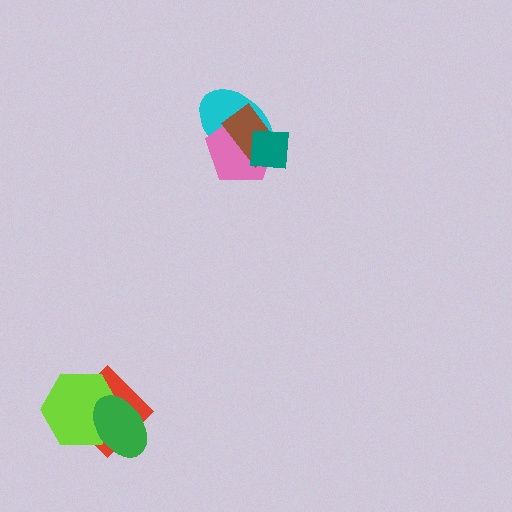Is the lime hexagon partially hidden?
Yes, it is partially covered by another shape.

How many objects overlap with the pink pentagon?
3 objects overlap with the pink pentagon.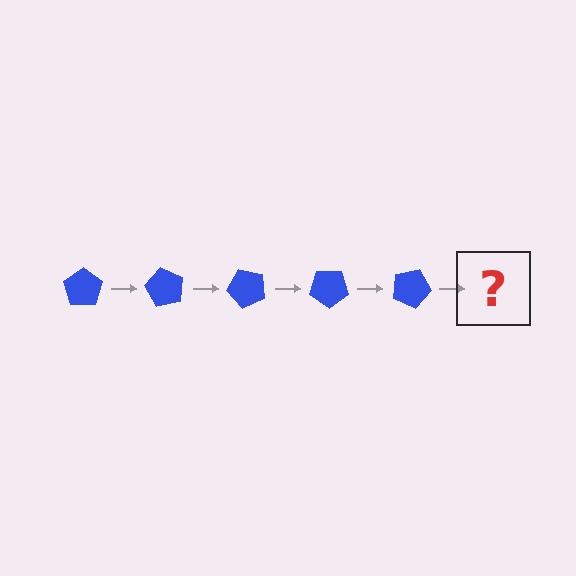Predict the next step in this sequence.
The next step is a blue pentagon rotated 300 degrees.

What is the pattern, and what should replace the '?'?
The pattern is that the pentagon rotates 60 degrees each step. The '?' should be a blue pentagon rotated 300 degrees.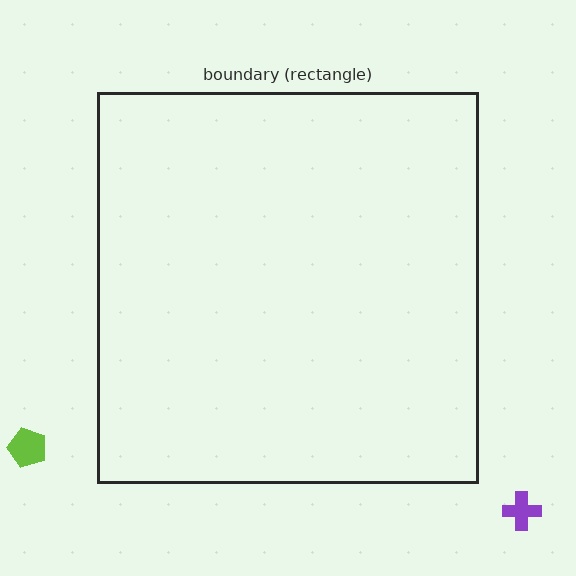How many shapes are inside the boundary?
0 inside, 2 outside.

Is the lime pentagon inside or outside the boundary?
Outside.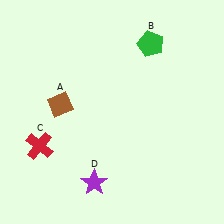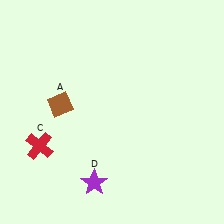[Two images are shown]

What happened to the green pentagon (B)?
The green pentagon (B) was removed in Image 2. It was in the top-right area of Image 1.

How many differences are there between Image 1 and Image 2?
There is 1 difference between the two images.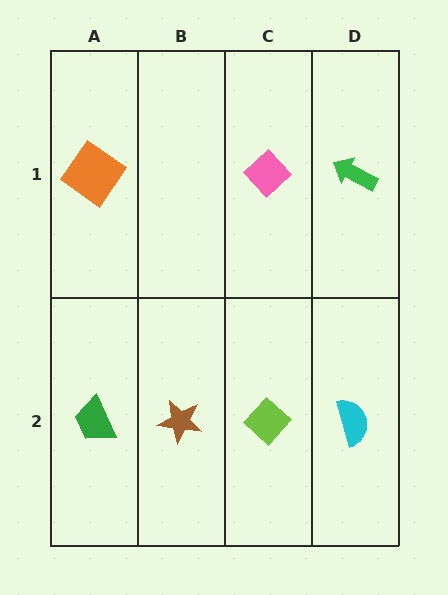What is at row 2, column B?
A brown star.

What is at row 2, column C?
A lime diamond.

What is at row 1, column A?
An orange diamond.